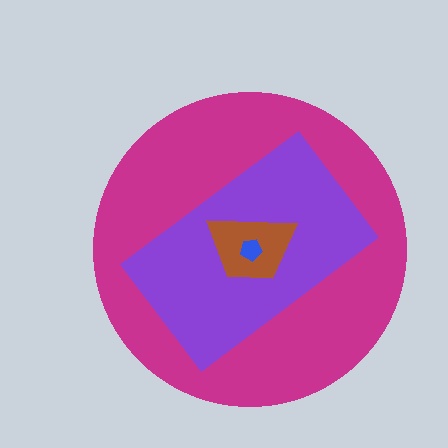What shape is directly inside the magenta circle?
The purple rectangle.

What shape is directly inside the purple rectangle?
The brown trapezoid.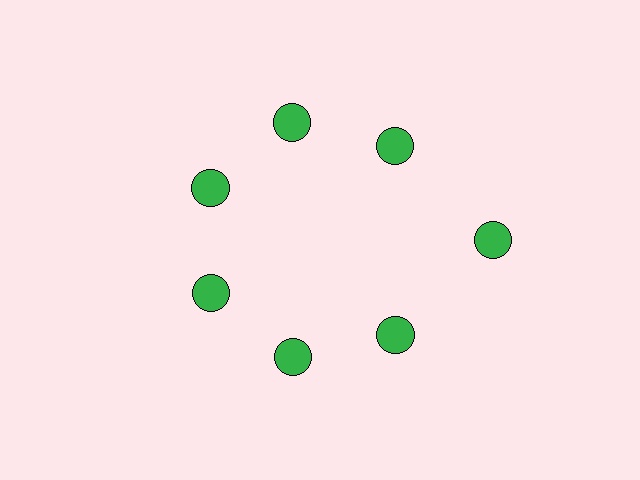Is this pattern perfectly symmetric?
No. The 7 green circles are arranged in a ring, but one element near the 3 o'clock position is pushed outward from the center, breaking the 7-fold rotational symmetry.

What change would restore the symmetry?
The symmetry would be restored by moving it inward, back onto the ring so that all 7 circles sit at equal angles and equal distance from the center.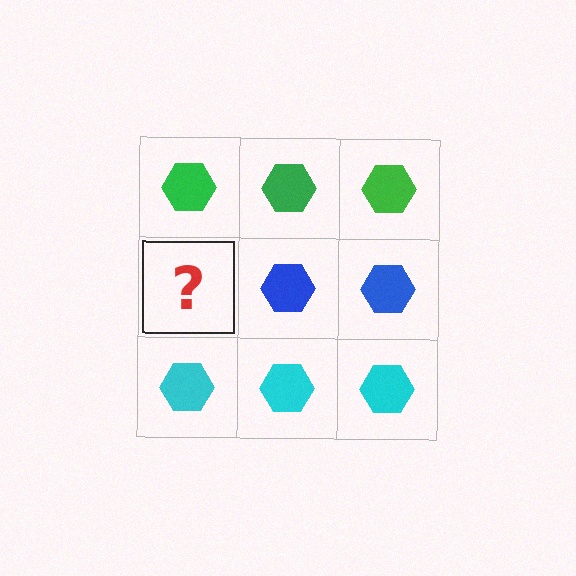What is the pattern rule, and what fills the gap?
The rule is that each row has a consistent color. The gap should be filled with a blue hexagon.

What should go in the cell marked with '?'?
The missing cell should contain a blue hexagon.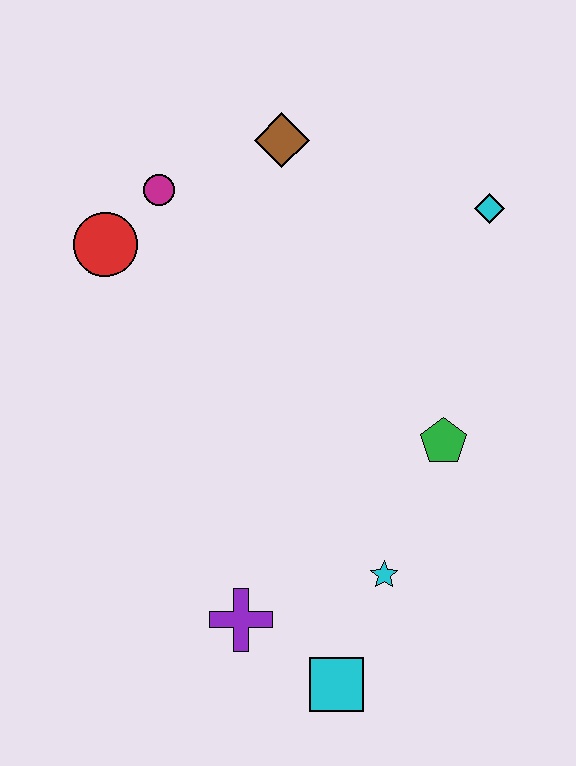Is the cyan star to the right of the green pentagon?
No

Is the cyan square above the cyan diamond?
No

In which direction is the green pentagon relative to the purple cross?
The green pentagon is to the right of the purple cross.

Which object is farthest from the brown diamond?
The cyan square is farthest from the brown diamond.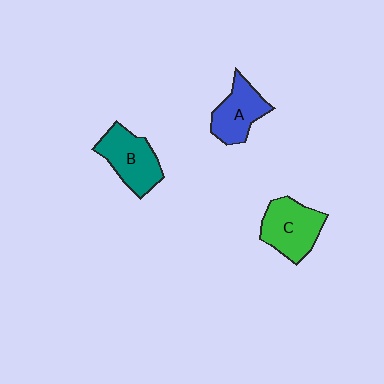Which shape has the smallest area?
Shape A (blue).